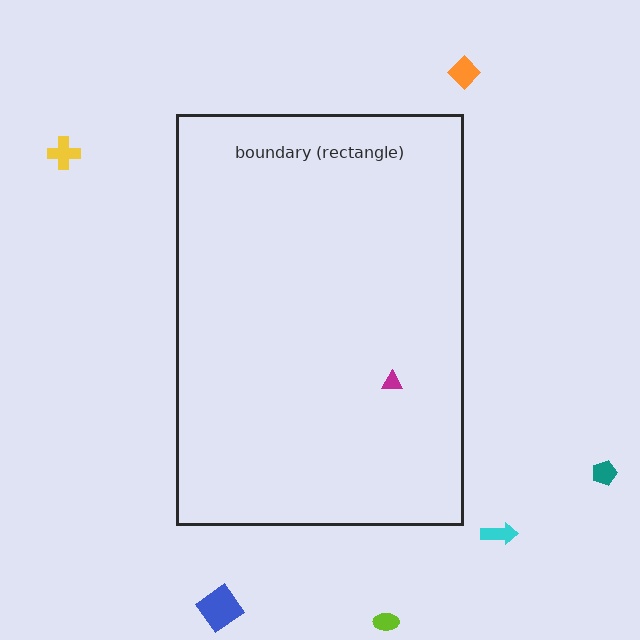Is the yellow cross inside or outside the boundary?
Outside.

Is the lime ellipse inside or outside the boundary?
Outside.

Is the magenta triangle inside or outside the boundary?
Inside.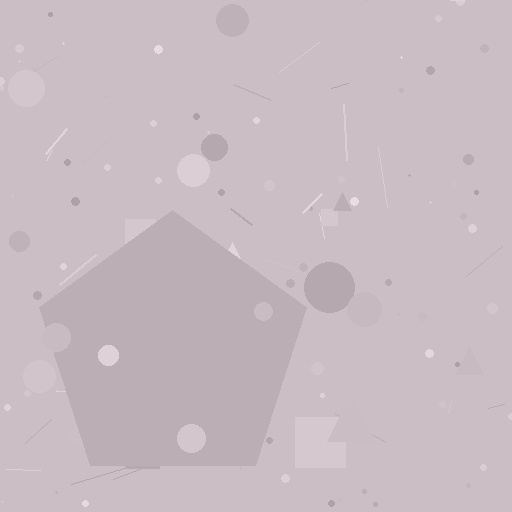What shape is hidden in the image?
A pentagon is hidden in the image.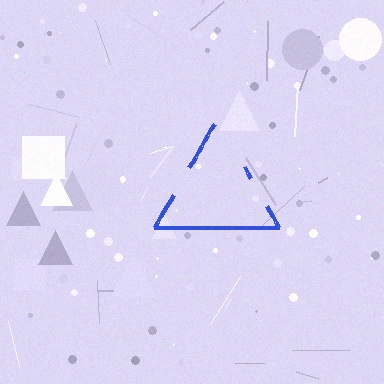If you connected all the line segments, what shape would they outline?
They would outline a triangle.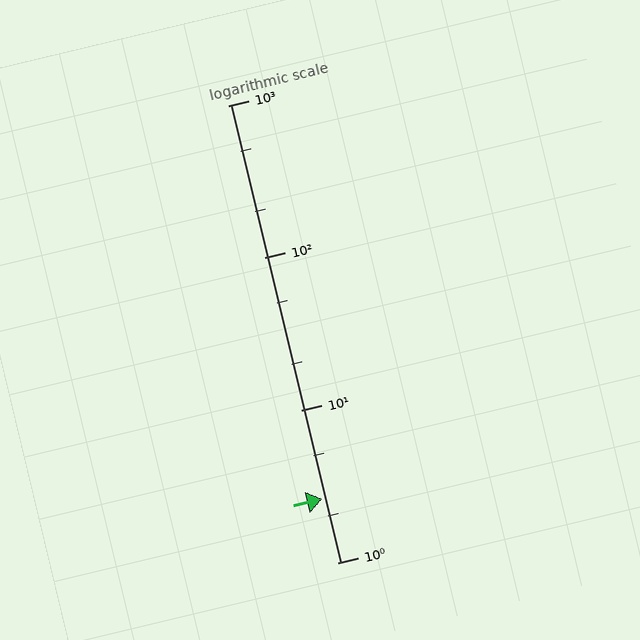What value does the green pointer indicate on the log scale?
The pointer indicates approximately 2.6.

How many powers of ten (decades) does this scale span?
The scale spans 3 decades, from 1 to 1000.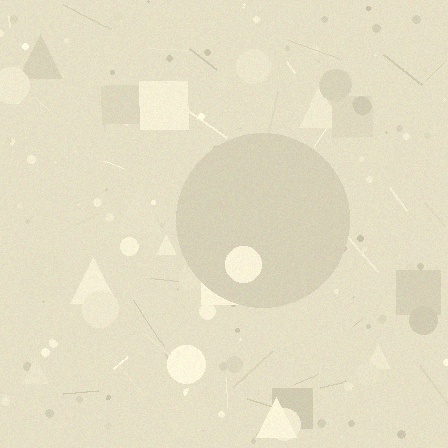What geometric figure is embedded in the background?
A circle is embedded in the background.